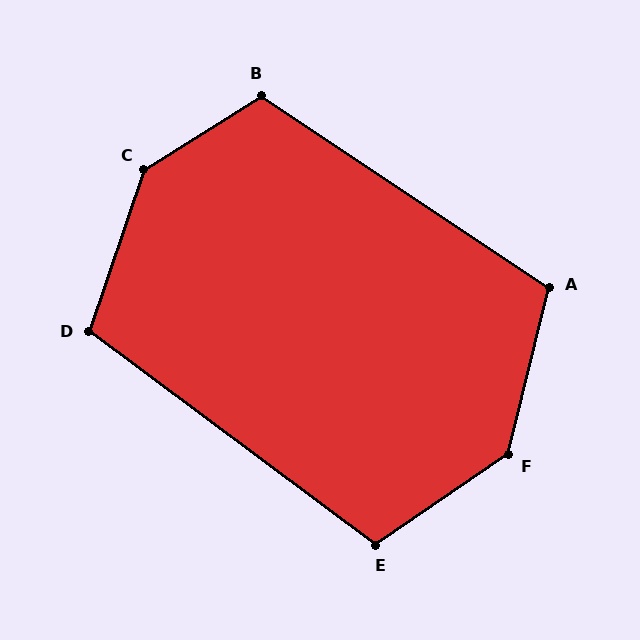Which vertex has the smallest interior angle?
D, at approximately 108 degrees.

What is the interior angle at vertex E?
Approximately 109 degrees (obtuse).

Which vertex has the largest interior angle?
C, at approximately 141 degrees.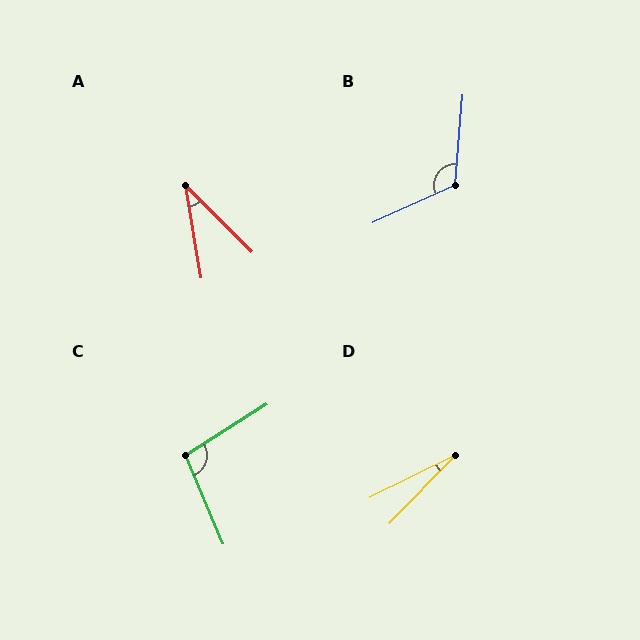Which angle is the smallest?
D, at approximately 19 degrees.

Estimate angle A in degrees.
Approximately 35 degrees.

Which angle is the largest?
B, at approximately 119 degrees.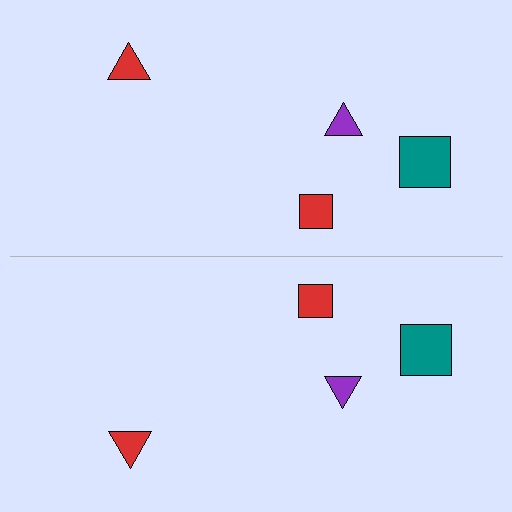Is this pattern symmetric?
Yes, this pattern has bilateral (reflection) symmetry.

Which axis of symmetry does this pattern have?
The pattern has a horizontal axis of symmetry running through the center of the image.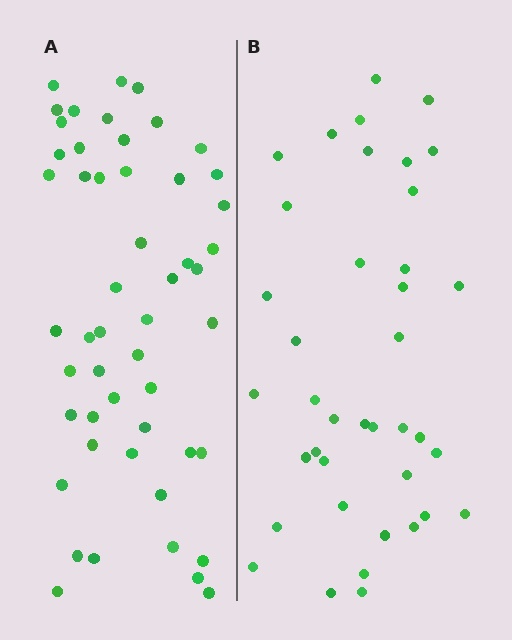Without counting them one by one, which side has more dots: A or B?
Region A (the left region) has more dots.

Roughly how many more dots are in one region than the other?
Region A has roughly 12 or so more dots than region B.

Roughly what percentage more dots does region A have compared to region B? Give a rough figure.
About 30% more.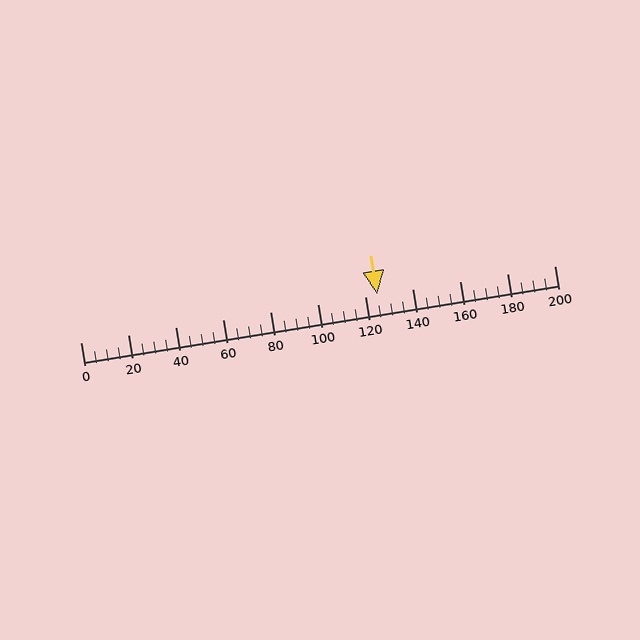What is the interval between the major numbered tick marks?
The major tick marks are spaced 20 units apart.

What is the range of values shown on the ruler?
The ruler shows values from 0 to 200.